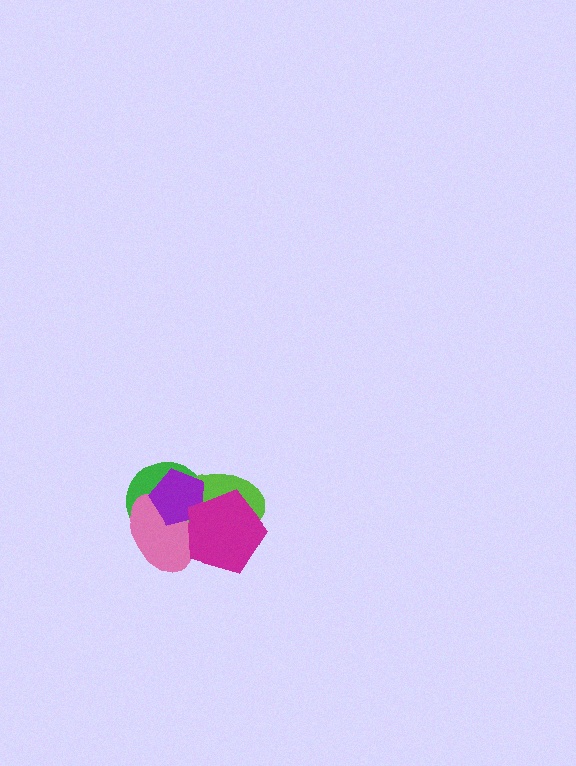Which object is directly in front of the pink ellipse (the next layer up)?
The purple pentagon is directly in front of the pink ellipse.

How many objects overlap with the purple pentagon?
4 objects overlap with the purple pentagon.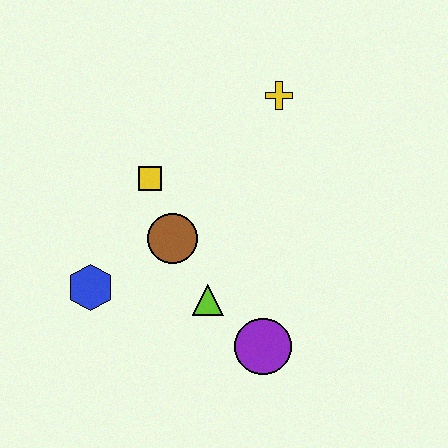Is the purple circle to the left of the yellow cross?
Yes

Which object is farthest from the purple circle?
The yellow cross is farthest from the purple circle.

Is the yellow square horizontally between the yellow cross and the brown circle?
No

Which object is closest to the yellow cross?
The yellow square is closest to the yellow cross.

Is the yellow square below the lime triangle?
No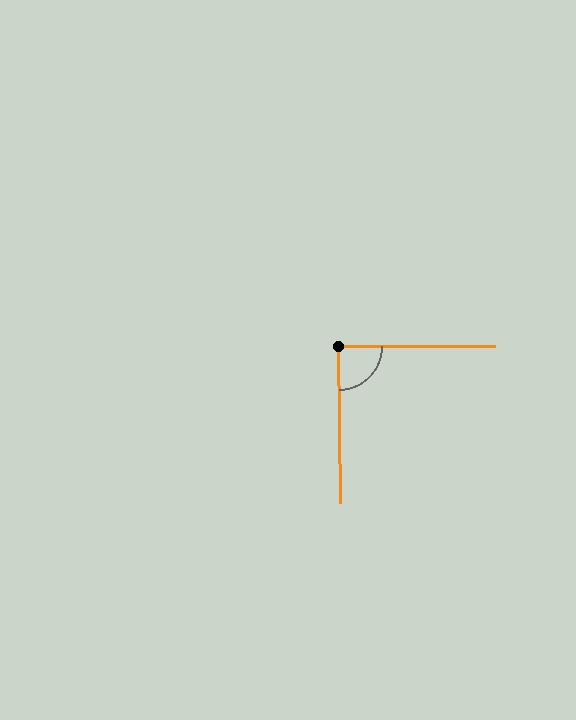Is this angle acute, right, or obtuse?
It is approximately a right angle.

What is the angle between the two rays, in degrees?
Approximately 89 degrees.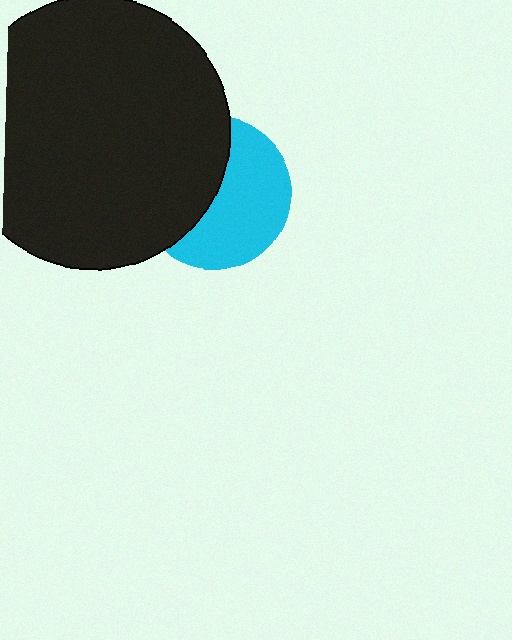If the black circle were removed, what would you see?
You would see the complete cyan circle.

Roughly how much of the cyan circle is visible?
About half of it is visible (roughly 54%).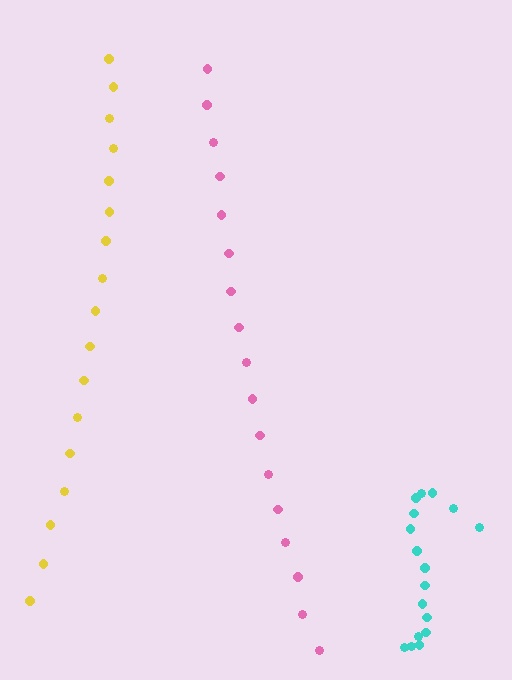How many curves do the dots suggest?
There are 3 distinct paths.